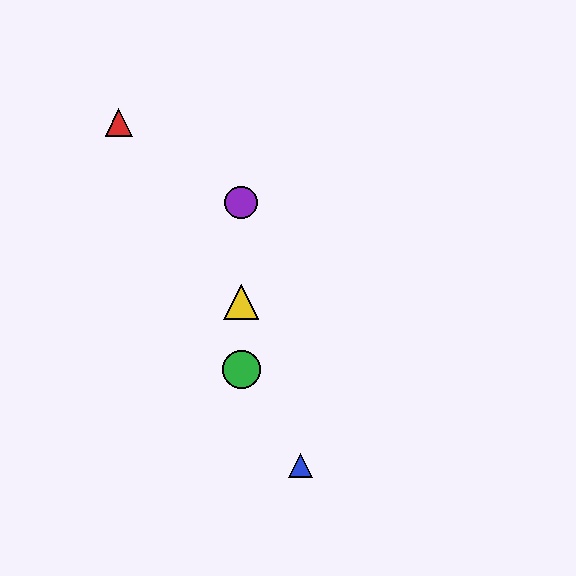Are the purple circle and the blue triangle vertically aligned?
No, the purple circle is at x≈241 and the blue triangle is at x≈300.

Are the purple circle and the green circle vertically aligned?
Yes, both are at x≈241.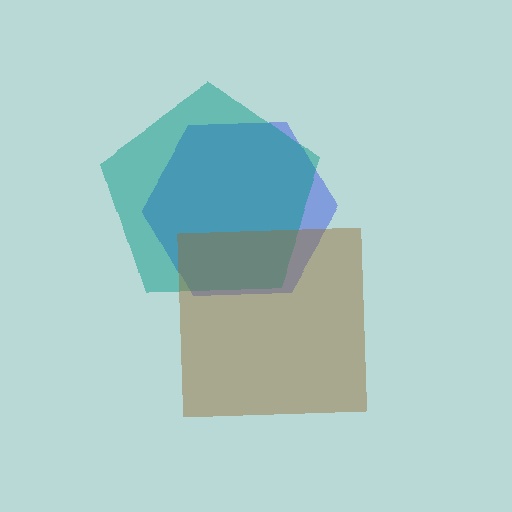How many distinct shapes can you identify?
There are 3 distinct shapes: a blue hexagon, a teal pentagon, a brown square.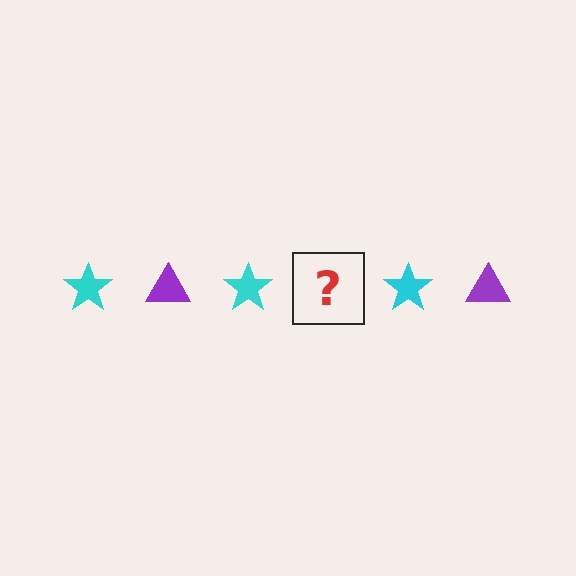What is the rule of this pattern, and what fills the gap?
The rule is that the pattern alternates between cyan star and purple triangle. The gap should be filled with a purple triangle.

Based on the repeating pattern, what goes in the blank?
The blank should be a purple triangle.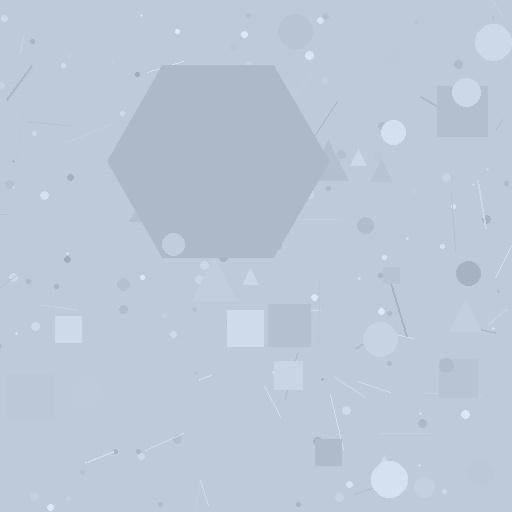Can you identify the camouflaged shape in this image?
The camouflaged shape is a hexagon.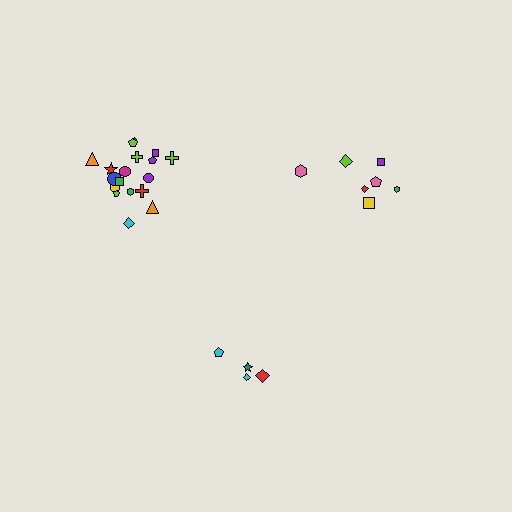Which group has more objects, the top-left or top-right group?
The top-left group.